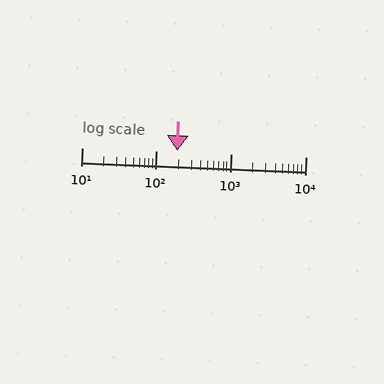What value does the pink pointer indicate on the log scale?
The pointer indicates approximately 190.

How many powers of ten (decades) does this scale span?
The scale spans 3 decades, from 10 to 10000.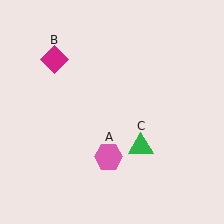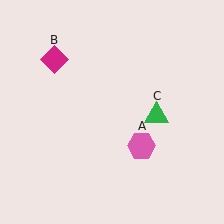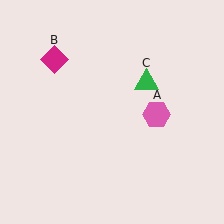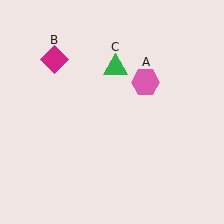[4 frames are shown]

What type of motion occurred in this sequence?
The pink hexagon (object A), green triangle (object C) rotated counterclockwise around the center of the scene.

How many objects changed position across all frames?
2 objects changed position: pink hexagon (object A), green triangle (object C).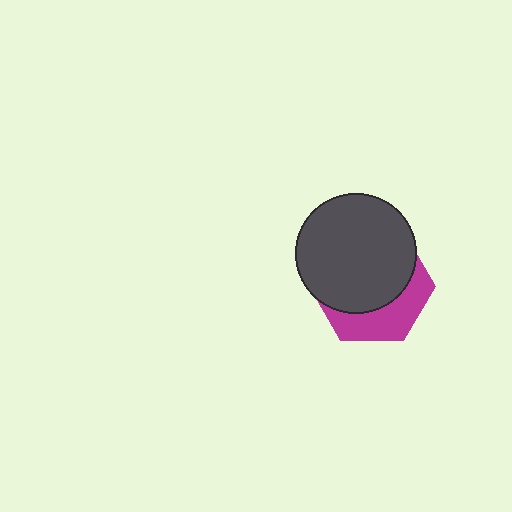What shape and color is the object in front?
The object in front is a dark gray circle.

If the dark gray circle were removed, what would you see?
You would see the complete magenta hexagon.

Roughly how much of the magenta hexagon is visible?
A small part of it is visible (roughly 35%).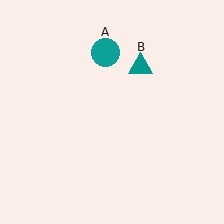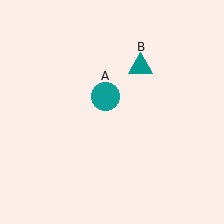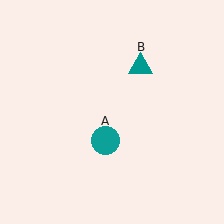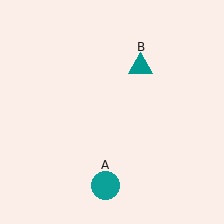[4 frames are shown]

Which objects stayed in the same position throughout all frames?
Teal triangle (object B) remained stationary.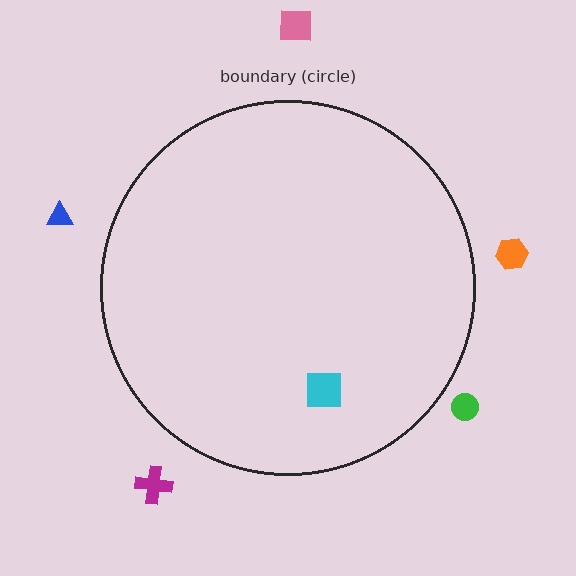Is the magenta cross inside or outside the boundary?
Outside.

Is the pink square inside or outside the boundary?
Outside.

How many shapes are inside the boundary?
1 inside, 5 outside.